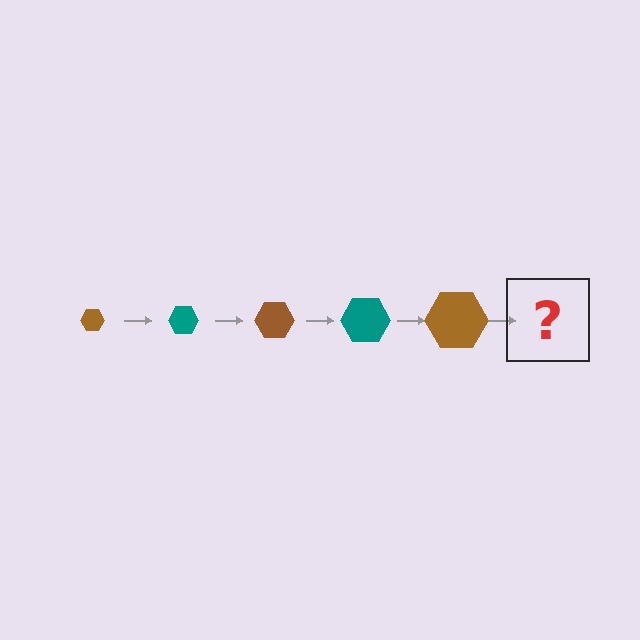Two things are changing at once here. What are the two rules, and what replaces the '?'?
The two rules are that the hexagon grows larger each step and the color cycles through brown and teal. The '?' should be a teal hexagon, larger than the previous one.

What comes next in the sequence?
The next element should be a teal hexagon, larger than the previous one.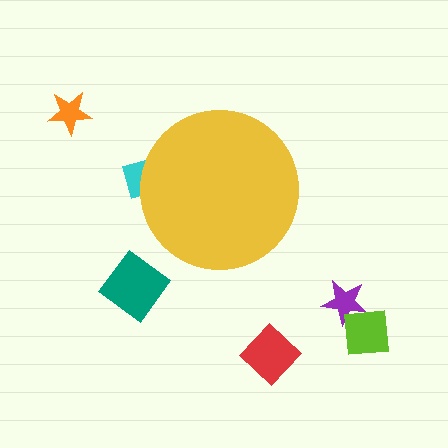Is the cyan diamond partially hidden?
Yes, the cyan diamond is partially hidden behind the yellow circle.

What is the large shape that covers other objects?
A yellow circle.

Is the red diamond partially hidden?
No, the red diamond is fully visible.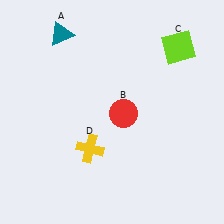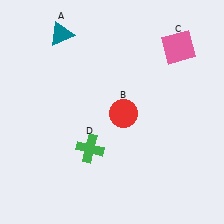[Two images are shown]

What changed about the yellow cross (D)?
In Image 1, D is yellow. In Image 2, it changed to green.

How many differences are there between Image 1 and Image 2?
There are 2 differences between the two images.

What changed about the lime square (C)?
In Image 1, C is lime. In Image 2, it changed to pink.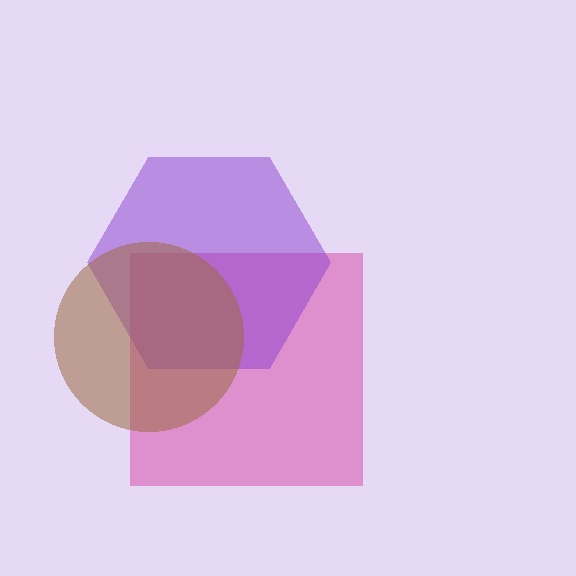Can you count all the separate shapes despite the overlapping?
Yes, there are 3 separate shapes.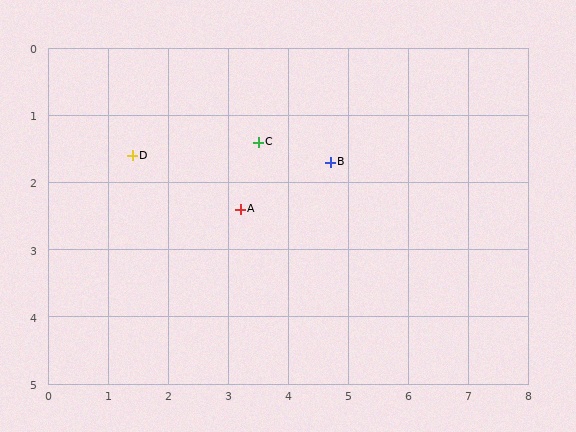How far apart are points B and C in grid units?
Points B and C are about 1.2 grid units apart.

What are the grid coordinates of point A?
Point A is at approximately (3.2, 2.4).